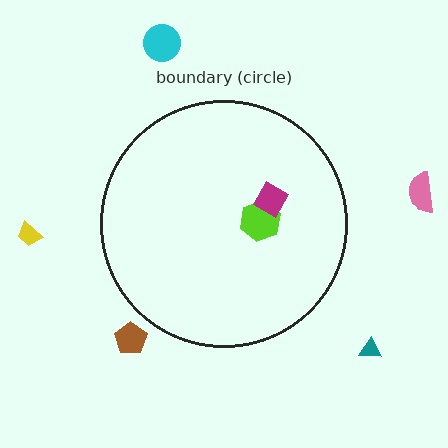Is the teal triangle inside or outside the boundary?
Outside.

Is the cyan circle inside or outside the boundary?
Outside.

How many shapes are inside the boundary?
2 inside, 5 outside.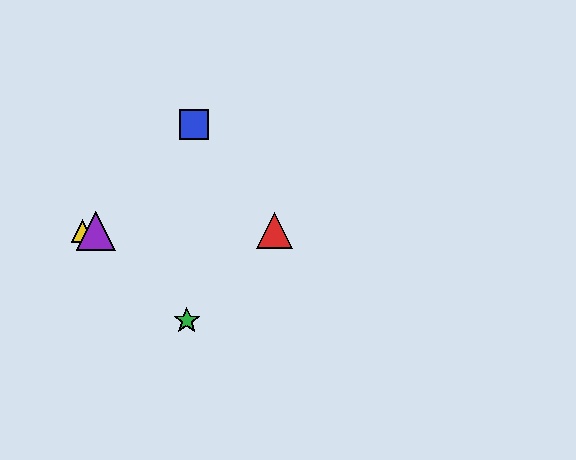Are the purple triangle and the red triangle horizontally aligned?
Yes, both are at y≈231.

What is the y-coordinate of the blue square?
The blue square is at y≈124.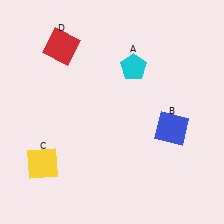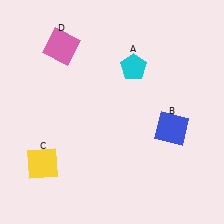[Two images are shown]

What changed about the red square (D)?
In Image 1, D is red. In Image 2, it changed to pink.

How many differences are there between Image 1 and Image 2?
There is 1 difference between the two images.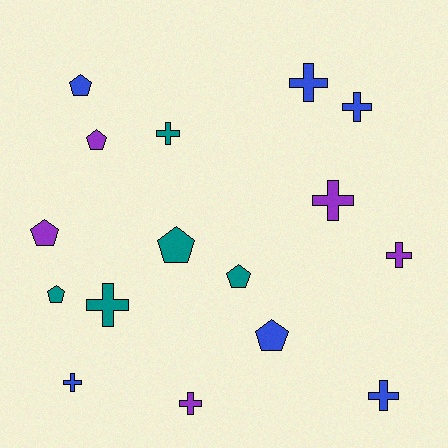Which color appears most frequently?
Blue, with 6 objects.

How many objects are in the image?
There are 16 objects.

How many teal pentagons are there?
There are 3 teal pentagons.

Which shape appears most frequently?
Cross, with 9 objects.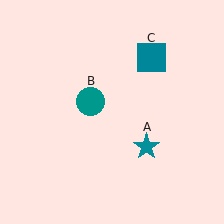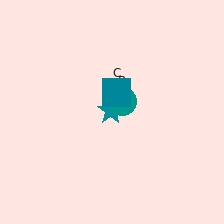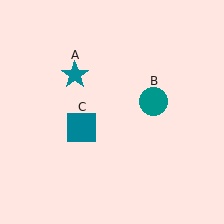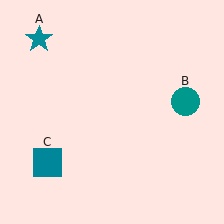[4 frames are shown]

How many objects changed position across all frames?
3 objects changed position: teal star (object A), teal circle (object B), teal square (object C).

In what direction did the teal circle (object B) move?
The teal circle (object B) moved right.